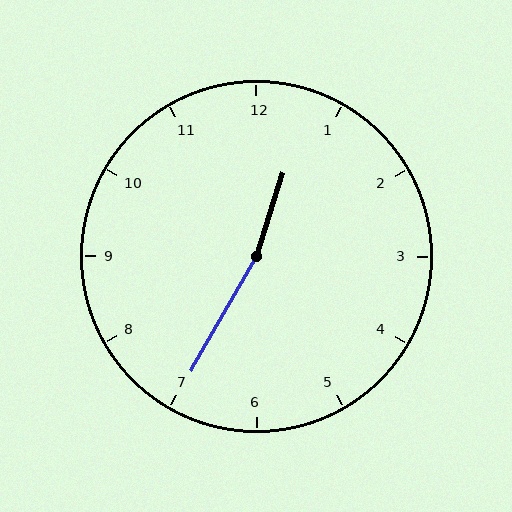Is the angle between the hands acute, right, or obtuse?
It is obtuse.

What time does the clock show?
12:35.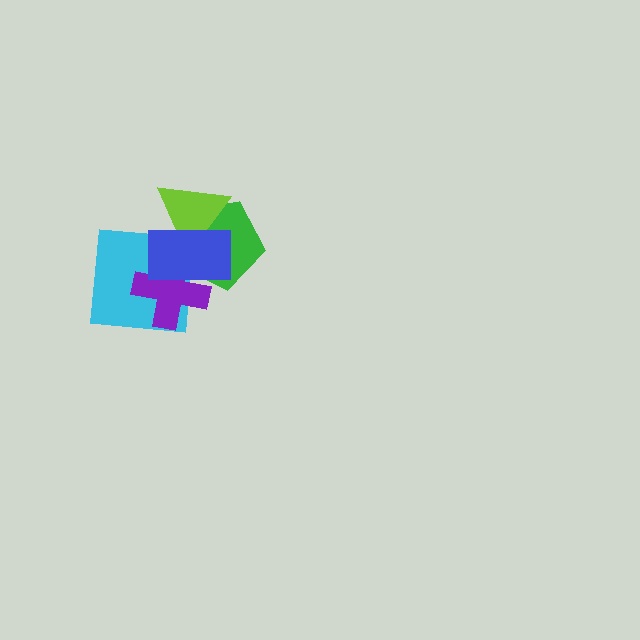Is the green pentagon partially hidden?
Yes, it is partially covered by another shape.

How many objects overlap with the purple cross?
3 objects overlap with the purple cross.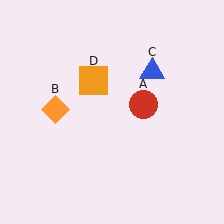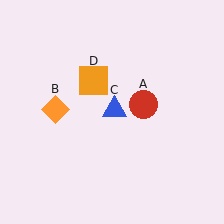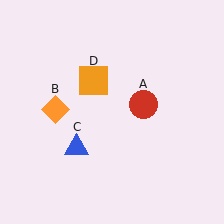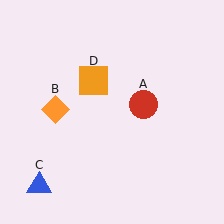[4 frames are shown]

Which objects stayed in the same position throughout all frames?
Red circle (object A) and orange diamond (object B) and orange square (object D) remained stationary.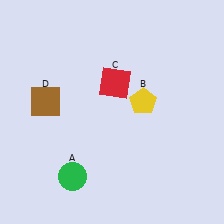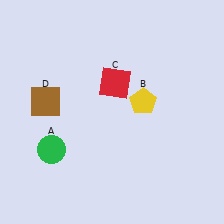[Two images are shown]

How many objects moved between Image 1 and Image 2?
1 object moved between the two images.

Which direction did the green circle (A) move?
The green circle (A) moved up.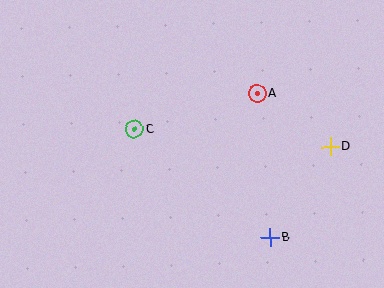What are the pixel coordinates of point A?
Point A is at (257, 93).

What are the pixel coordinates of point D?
Point D is at (330, 146).